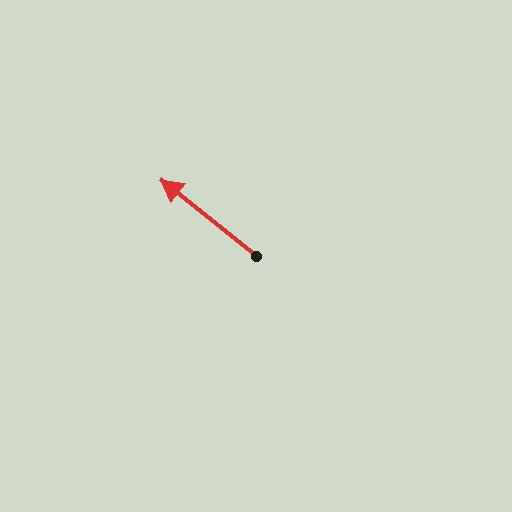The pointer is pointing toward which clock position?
Roughly 10 o'clock.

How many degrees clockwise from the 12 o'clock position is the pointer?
Approximately 309 degrees.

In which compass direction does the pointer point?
Northwest.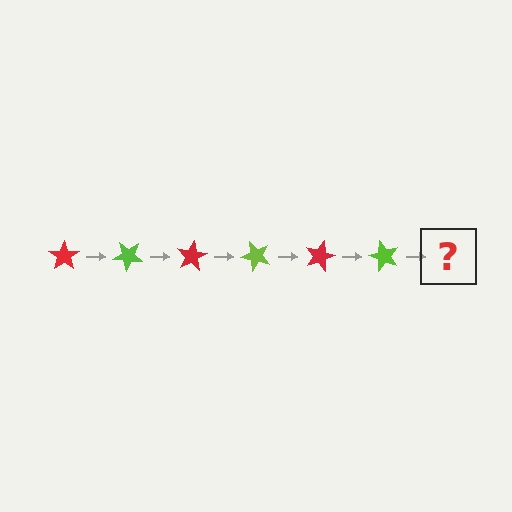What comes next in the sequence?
The next element should be a red star, rotated 240 degrees from the start.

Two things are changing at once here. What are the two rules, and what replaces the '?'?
The two rules are that it rotates 40 degrees each step and the color cycles through red and lime. The '?' should be a red star, rotated 240 degrees from the start.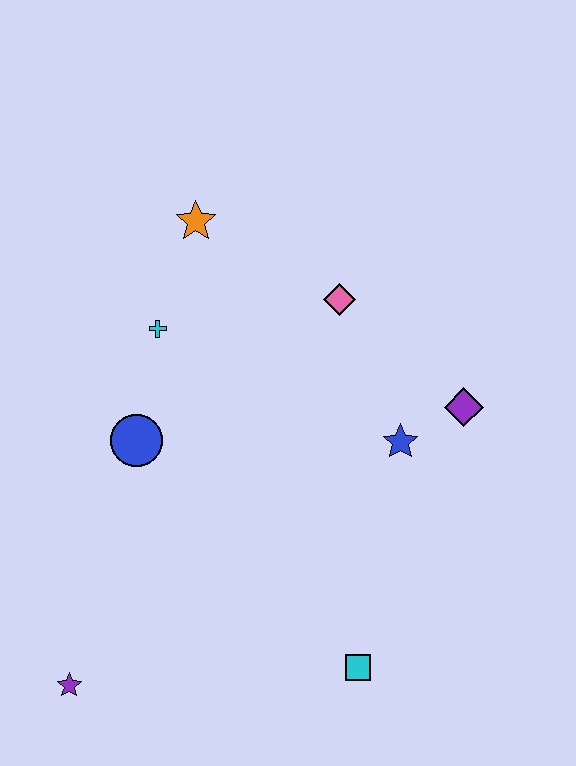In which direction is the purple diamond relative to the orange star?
The purple diamond is to the right of the orange star.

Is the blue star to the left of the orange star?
No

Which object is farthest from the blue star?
The purple star is farthest from the blue star.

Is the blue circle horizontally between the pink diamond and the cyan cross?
No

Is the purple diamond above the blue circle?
Yes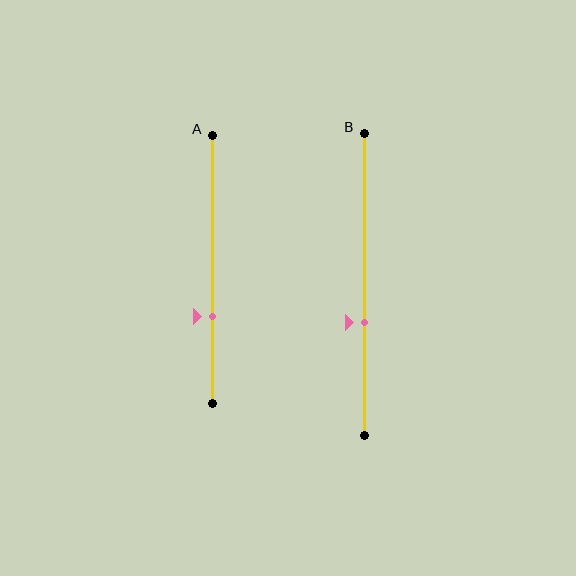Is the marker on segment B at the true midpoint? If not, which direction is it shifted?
No, the marker on segment B is shifted downward by about 13% of the segment length.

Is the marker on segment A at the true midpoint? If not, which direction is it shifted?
No, the marker on segment A is shifted downward by about 18% of the segment length.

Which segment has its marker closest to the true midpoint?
Segment B has its marker closest to the true midpoint.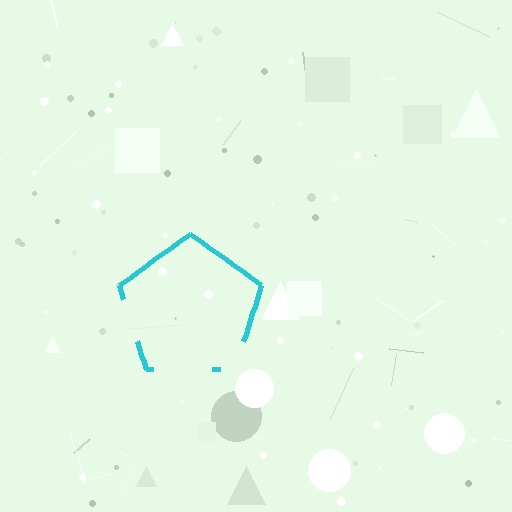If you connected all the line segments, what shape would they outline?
They would outline a pentagon.